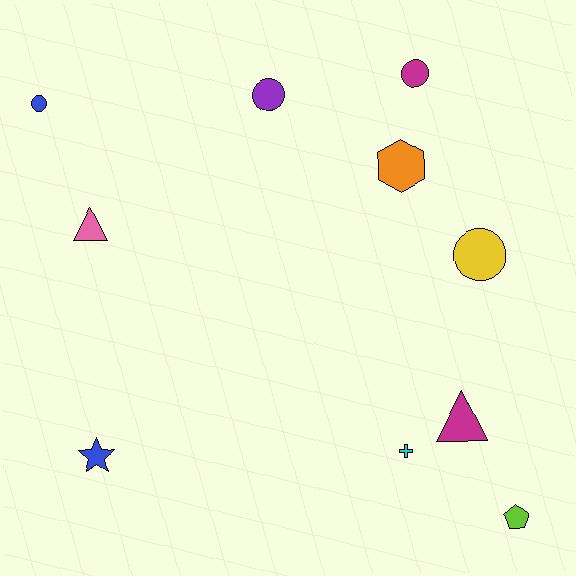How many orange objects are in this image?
There is 1 orange object.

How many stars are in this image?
There is 1 star.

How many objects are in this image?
There are 10 objects.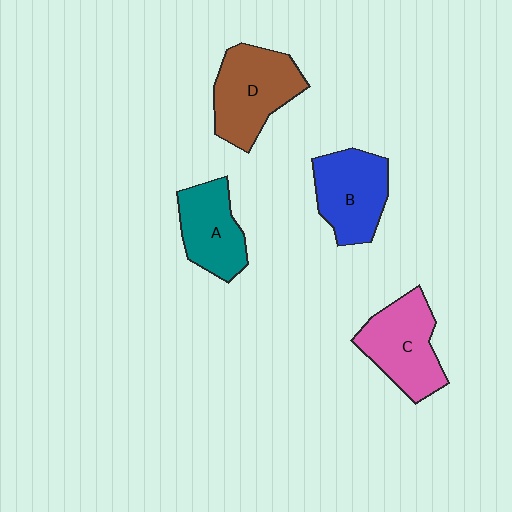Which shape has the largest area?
Shape D (brown).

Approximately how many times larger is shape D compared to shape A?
Approximately 1.3 times.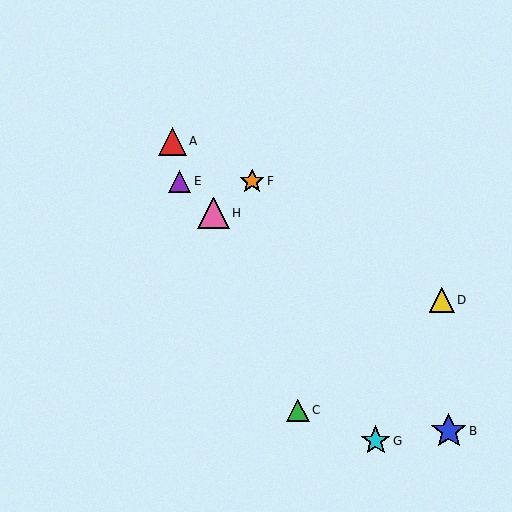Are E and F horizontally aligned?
Yes, both are at y≈181.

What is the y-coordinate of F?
Object F is at y≈181.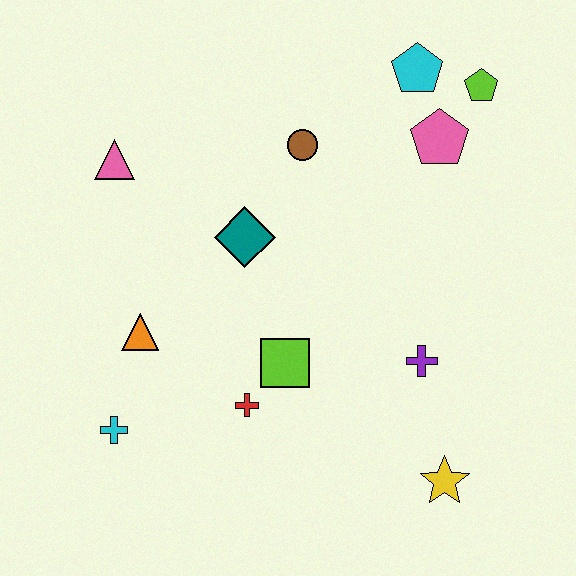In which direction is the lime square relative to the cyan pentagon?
The lime square is below the cyan pentagon.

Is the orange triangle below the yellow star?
No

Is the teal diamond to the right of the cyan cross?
Yes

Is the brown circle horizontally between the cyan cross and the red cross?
No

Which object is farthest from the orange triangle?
The lime pentagon is farthest from the orange triangle.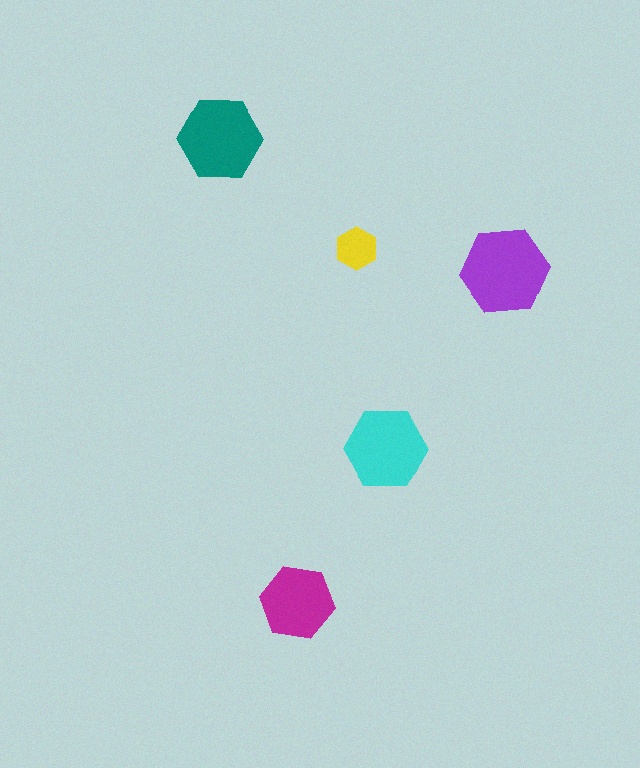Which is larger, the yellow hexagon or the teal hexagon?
The teal one.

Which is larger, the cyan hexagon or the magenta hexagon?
The cyan one.